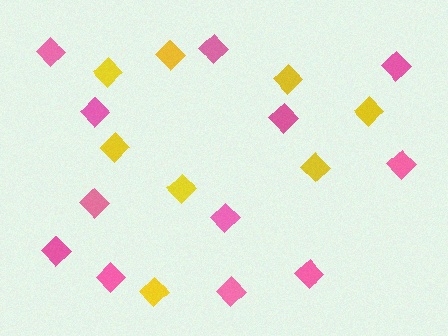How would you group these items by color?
There are 2 groups: one group of pink diamonds (12) and one group of yellow diamonds (8).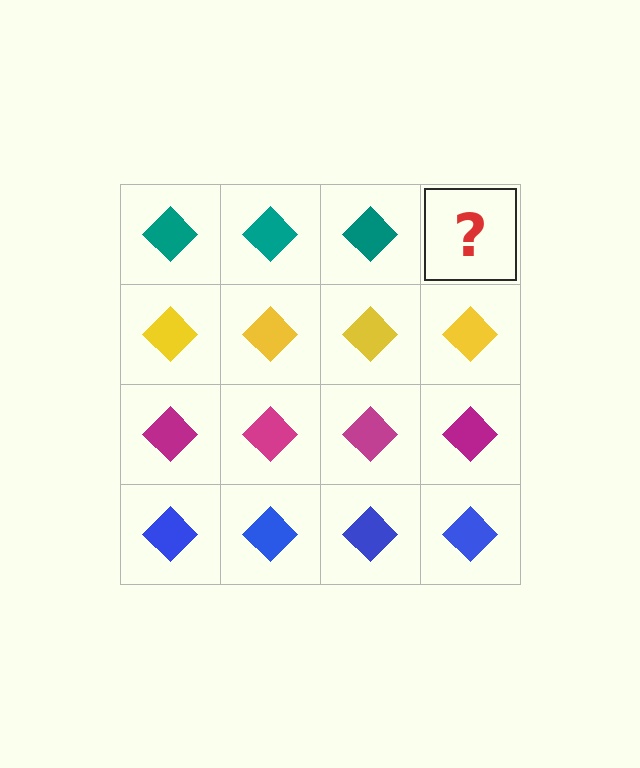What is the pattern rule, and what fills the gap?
The rule is that each row has a consistent color. The gap should be filled with a teal diamond.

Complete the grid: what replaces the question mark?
The question mark should be replaced with a teal diamond.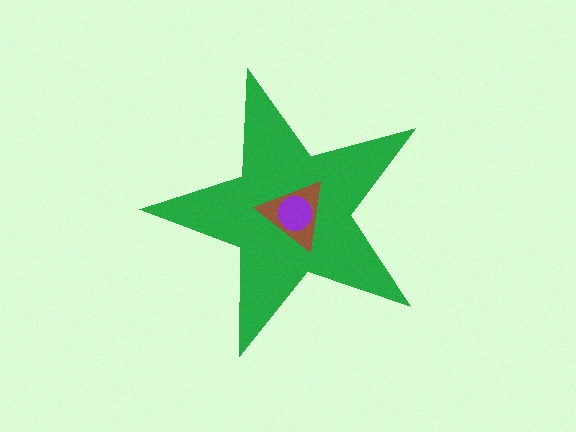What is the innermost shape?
The purple circle.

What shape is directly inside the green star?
The brown triangle.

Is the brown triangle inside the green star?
Yes.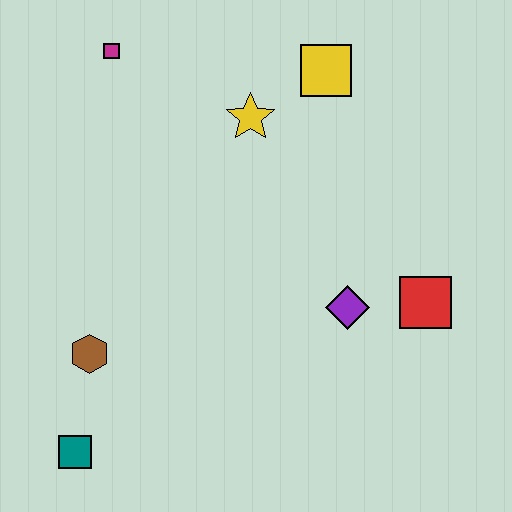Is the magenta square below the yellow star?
No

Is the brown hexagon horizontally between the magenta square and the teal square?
Yes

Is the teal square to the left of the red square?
Yes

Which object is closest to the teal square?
The brown hexagon is closest to the teal square.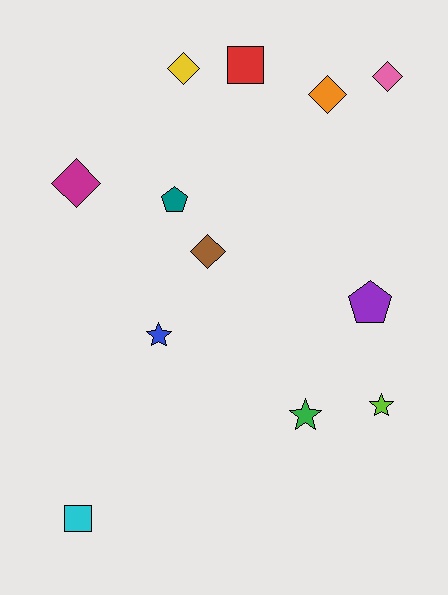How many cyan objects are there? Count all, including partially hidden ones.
There is 1 cyan object.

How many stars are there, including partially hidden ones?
There are 3 stars.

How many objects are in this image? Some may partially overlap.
There are 12 objects.